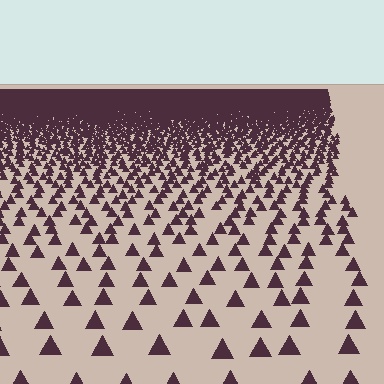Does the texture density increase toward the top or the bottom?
Density increases toward the top.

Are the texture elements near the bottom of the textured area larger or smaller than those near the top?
Larger. Near the bottom, elements are closer to the viewer and appear at a bigger on-screen size.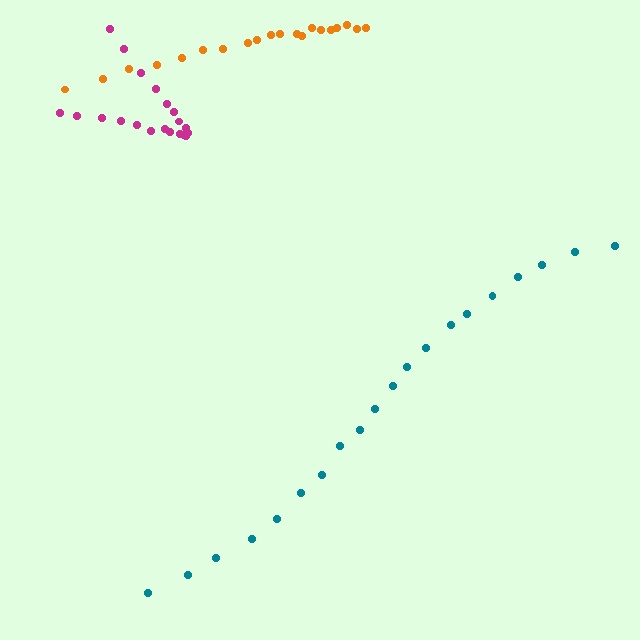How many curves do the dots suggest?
There are 3 distinct paths.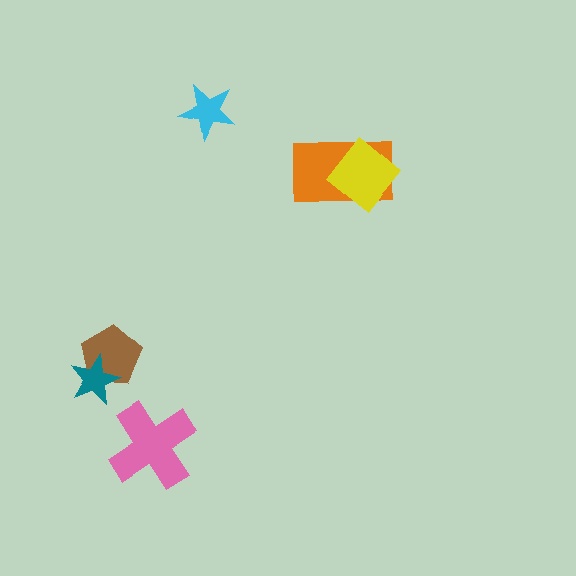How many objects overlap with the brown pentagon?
1 object overlaps with the brown pentagon.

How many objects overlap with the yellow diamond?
1 object overlaps with the yellow diamond.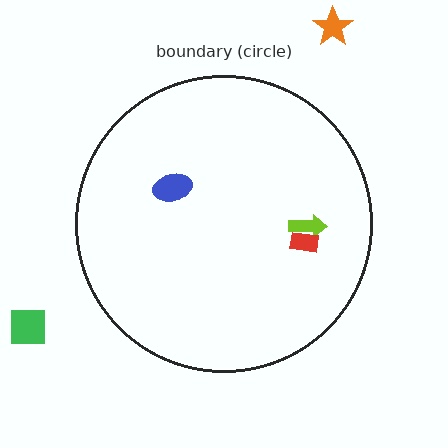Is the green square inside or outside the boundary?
Outside.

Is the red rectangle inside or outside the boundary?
Inside.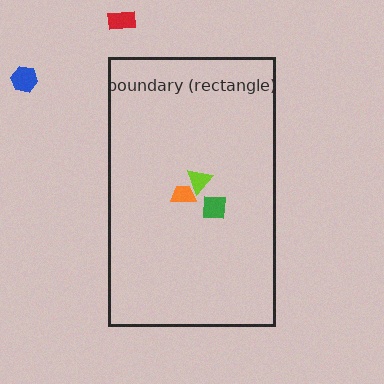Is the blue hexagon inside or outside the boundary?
Outside.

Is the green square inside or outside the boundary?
Inside.